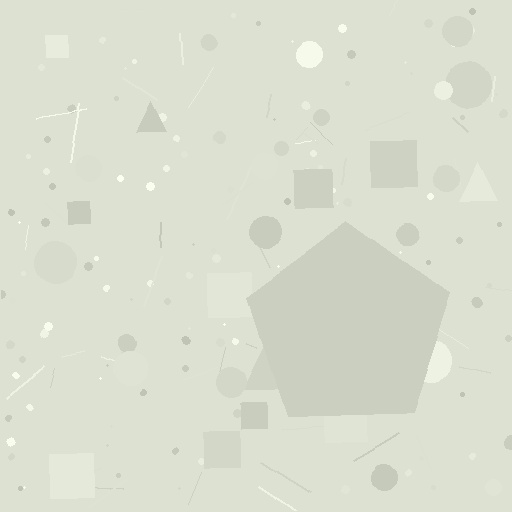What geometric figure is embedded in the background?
A pentagon is embedded in the background.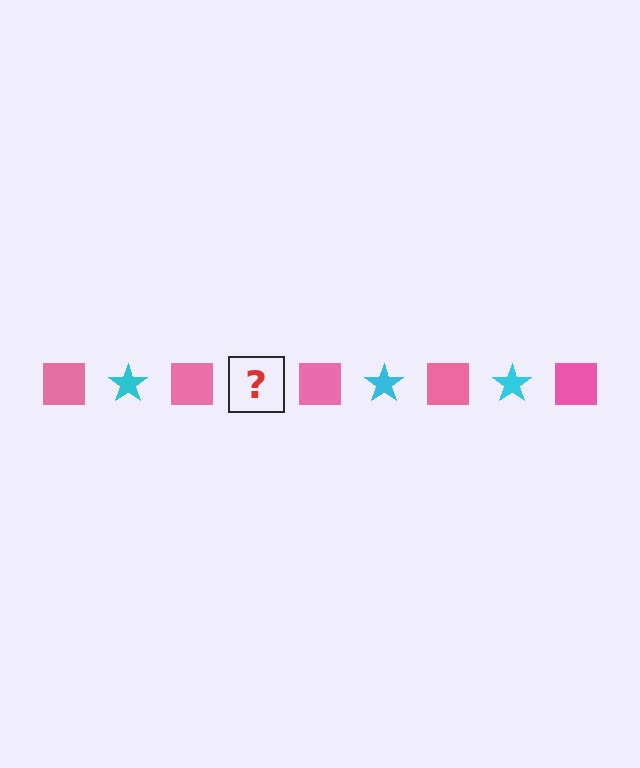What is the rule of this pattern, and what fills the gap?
The rule is that the pattern alternates between pink square and cyan star. The gap should be filled with a cyan star.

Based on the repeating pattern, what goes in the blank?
The blank should be a cyan star.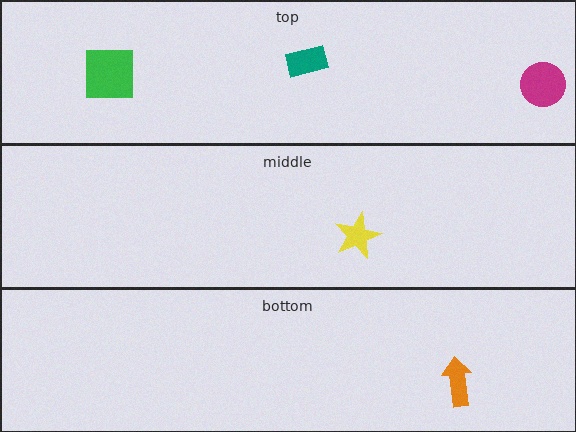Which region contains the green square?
The top region.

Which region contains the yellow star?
The middle region.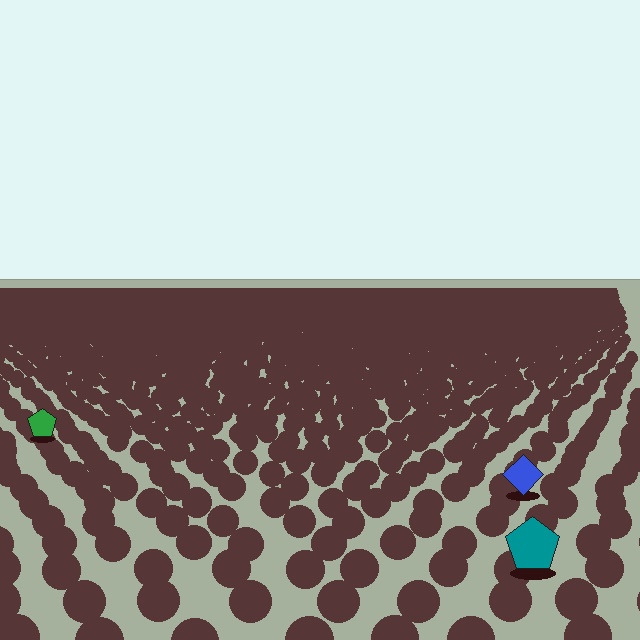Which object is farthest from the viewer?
The green pentagon is farthest from the viewer. It appears smaller and the ground texture around it is denser.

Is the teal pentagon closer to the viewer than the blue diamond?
Yes. The teal pentagon is closer — you can tell from the texture gradient: the ground texture is coarser near it.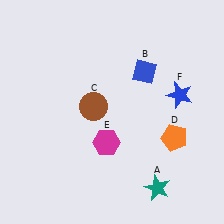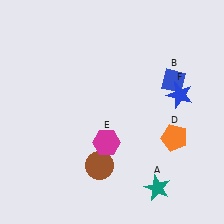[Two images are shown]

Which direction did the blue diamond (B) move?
The blue diamond (B) moved right.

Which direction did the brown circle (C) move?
The brown circle (C) moved down.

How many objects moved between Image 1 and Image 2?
2 objects moved between the two images.